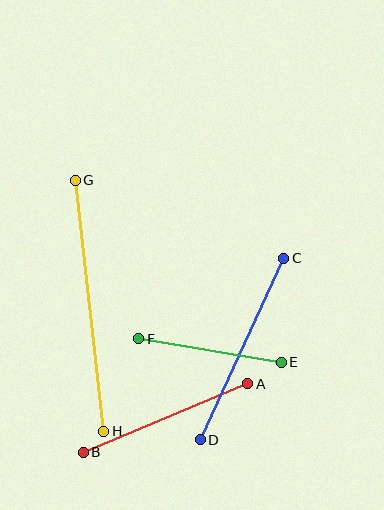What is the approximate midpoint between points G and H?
The midpoint is at approximately (89, 306) pixels.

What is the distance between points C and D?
The distance is approximately 200 pixels.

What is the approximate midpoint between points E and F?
The midpoint is at approximately (210, 350) pixels.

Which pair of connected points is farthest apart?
Points G and H are farthest apart.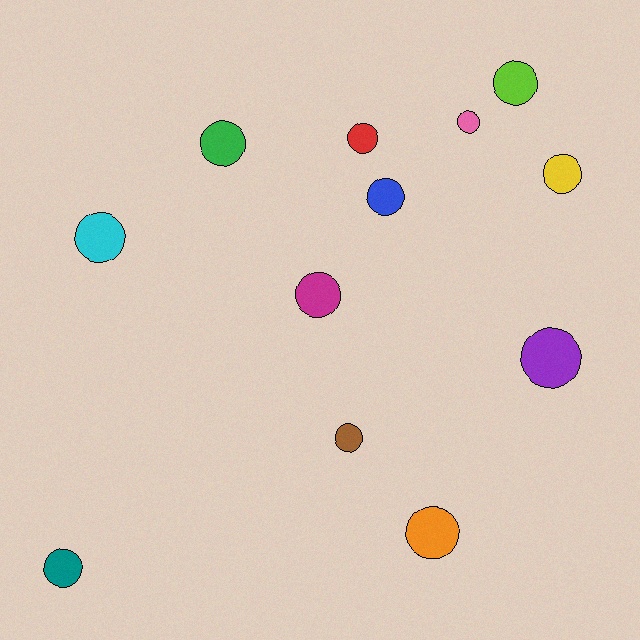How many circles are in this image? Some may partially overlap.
There are 12 circles.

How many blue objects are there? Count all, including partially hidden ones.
There is 1 blue object.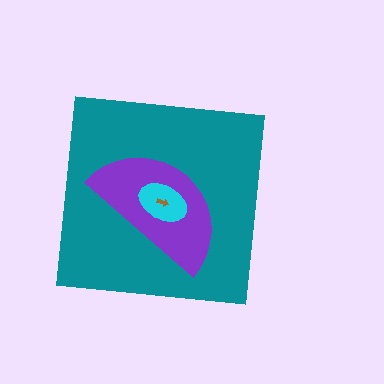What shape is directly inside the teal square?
The purple semicircle.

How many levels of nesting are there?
4.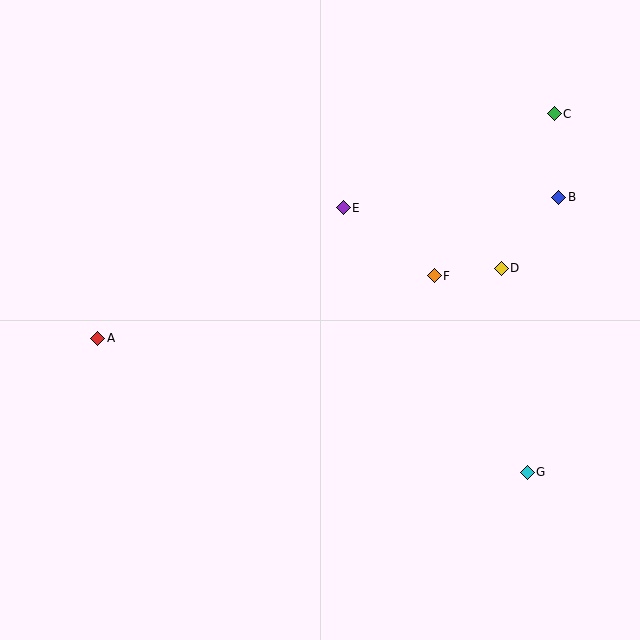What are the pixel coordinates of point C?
Point C is at (554, 114).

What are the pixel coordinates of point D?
Point D is at (501, 268).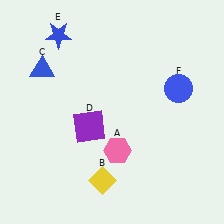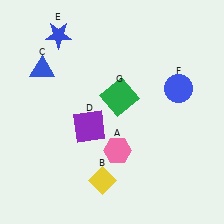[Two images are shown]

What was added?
A green square (G) was added in Image 2.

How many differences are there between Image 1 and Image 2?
There is 1 difference between the two images.